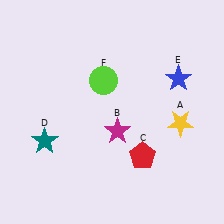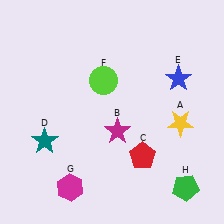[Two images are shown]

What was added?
A magenta hexagon (G), a green pentagon (H) were added in Image 2.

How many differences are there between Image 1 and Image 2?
There are 2 differences between the two images.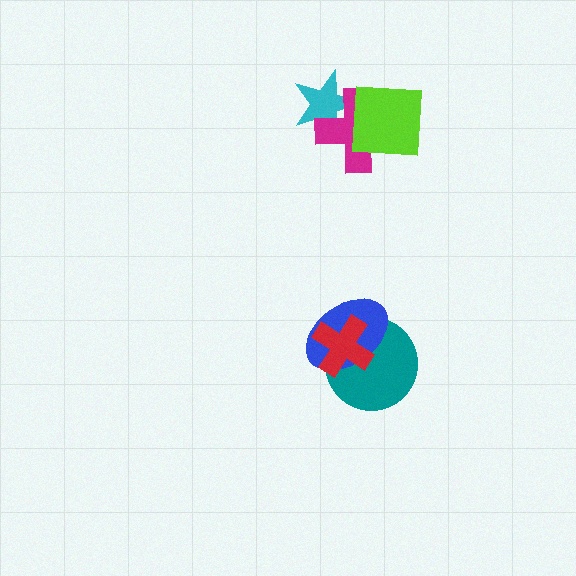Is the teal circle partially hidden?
Yes, it is partially covered by another shape.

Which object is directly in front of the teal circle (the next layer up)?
The blue ellipse is directly in front of the teal circle.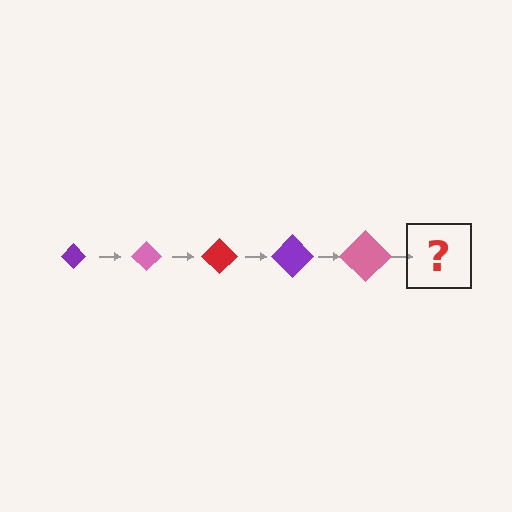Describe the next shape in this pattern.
It should be a red diamond, larger than the previous one.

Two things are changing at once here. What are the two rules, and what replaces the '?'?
The two rules are that the diamond grows larger each step and the color cycles through purple, pink, and red. The '?' should be a red diamond, larger than the previous one.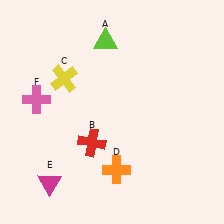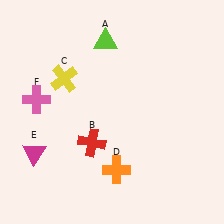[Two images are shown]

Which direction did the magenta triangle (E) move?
The magenta triangle (E) moved up.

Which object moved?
The magenta triangle (E) moved up.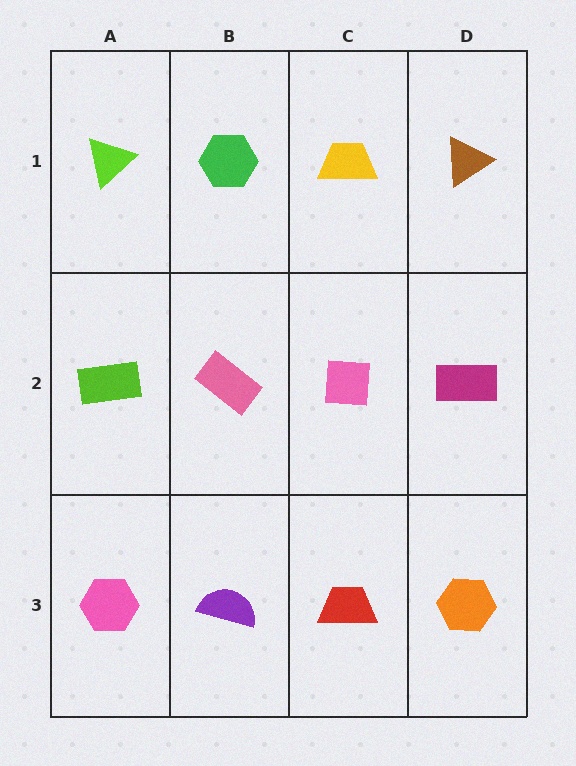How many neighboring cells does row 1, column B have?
3.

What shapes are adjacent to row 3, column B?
A pink rectangle (row 2, column B), a pink hexagon (row 3, column A), a red trapezoid (row 3, column C).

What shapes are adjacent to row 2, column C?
A yellow trapezoid (row 1, column C), a red trapezoid (row 3, column C), a pink rectangle (row 2, column B), a magenta rectangle (row 2, column D).